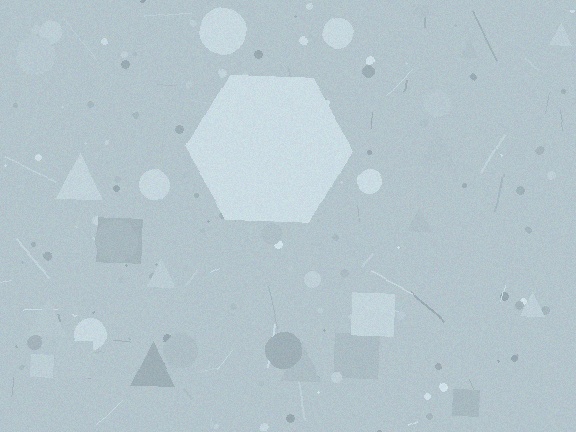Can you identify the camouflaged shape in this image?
The camouflaged shape is a hexagon.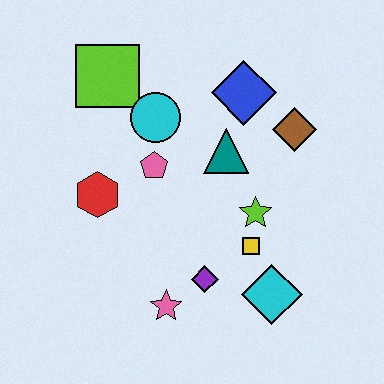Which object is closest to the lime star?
The yellow square is closest to the lime star.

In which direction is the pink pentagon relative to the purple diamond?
The pink pentagon is above the purple diamond.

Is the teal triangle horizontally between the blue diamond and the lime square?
Yes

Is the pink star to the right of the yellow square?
No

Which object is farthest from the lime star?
The lime square is farthest from the lime star.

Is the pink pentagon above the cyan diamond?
Yes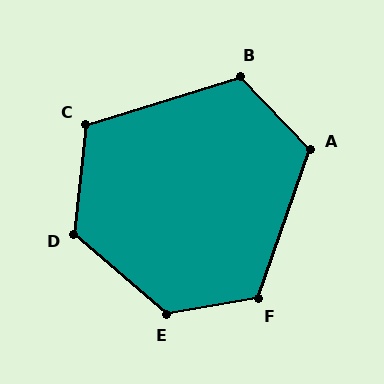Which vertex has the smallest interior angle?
C, at approximately 114 degrees.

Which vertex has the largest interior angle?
E, at approximately 129 degrees.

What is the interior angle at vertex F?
Approximately 119 degrees (obtuse).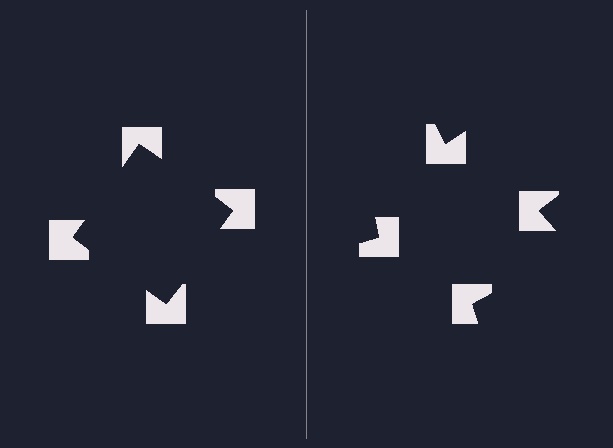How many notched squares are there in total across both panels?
8 — 4 on each side.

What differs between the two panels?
The notched squares are positioned identically on both sides; only the wedge orientations differ. On the left they align to a square; on the right they are misaligned.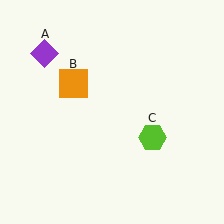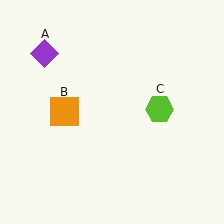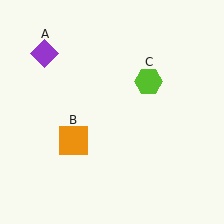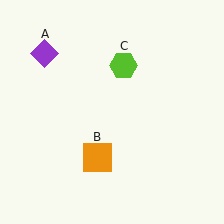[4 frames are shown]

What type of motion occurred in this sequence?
The orange square (object B), lime hexagon (object C) rotated counterclockwise around the center of the scene.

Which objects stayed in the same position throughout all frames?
Purple diamond (object A) remained stationary.